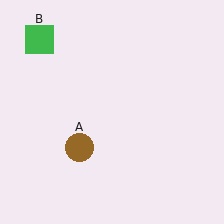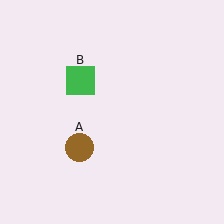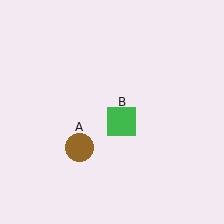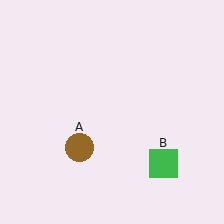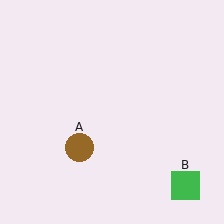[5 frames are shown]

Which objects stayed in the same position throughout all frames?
Brown circle (object A) remained stationary.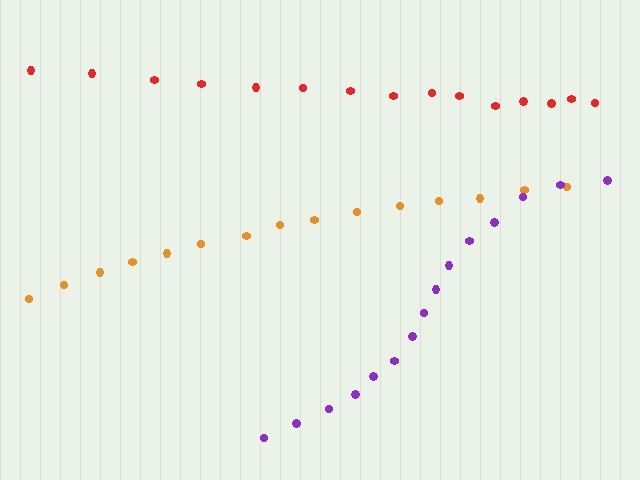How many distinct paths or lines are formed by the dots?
There are 3 distinct paths.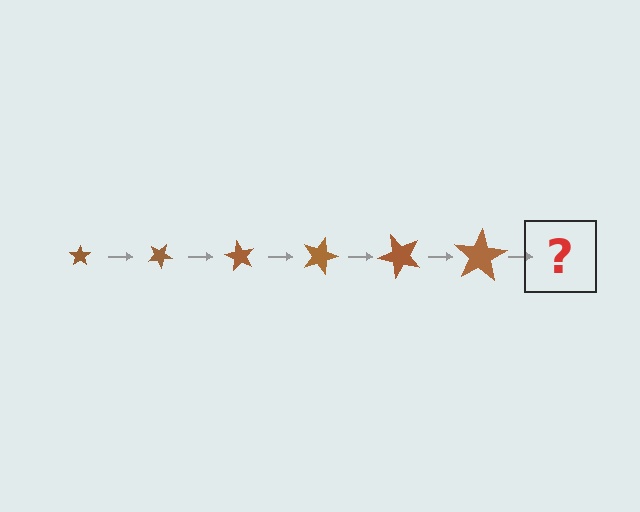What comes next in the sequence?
The next element should be a star, larger than the previous one and rotated 180 degrees from the start.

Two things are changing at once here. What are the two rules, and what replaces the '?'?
The two rules are that the star grows larger each step and it rotates 30 degrees each step. The '?' should be a star, larger than the previous one and rotated 180 degrees from the start.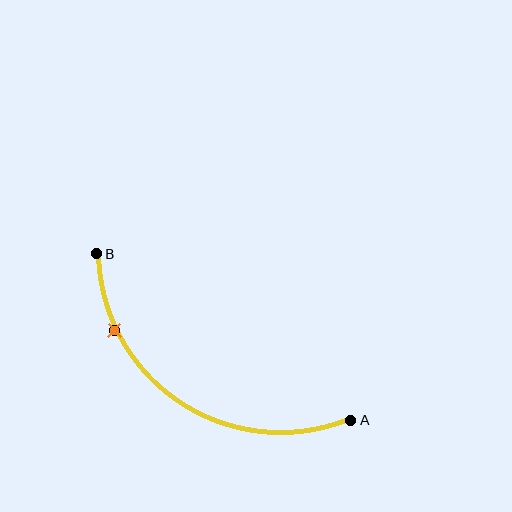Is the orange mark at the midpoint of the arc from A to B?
No. The orange mark lies on the arc but is closer to endpoint B. The arc midpoint would be at the point on the curve equidistant along the arc from both A and B.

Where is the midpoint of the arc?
The arc midpoint is the point on the curve farthest from the straight line joining A and B. It sits below that line.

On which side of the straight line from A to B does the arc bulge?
The arc bulges below the straight line connecting A and B.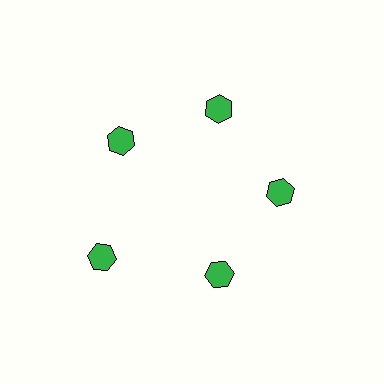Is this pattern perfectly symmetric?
No. The 5 green hexagons are arranged in a ring, but one element near the 8 o'clock position is pushed outward from the center, breaking the 5-fold rotational symmetry.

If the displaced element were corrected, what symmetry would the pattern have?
It would have 5-fold rotational symmetry — the pattern would map onto itself every 72 degrees.